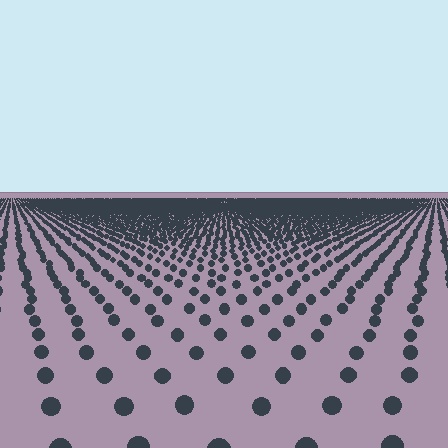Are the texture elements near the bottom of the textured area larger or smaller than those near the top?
Larger. Near the bottom, elements are closer to the viewer and appear at a bigger on-screen size.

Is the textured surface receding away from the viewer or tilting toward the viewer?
The surface is receding away from the viewer. Texture elements get smaller and denser toward the top.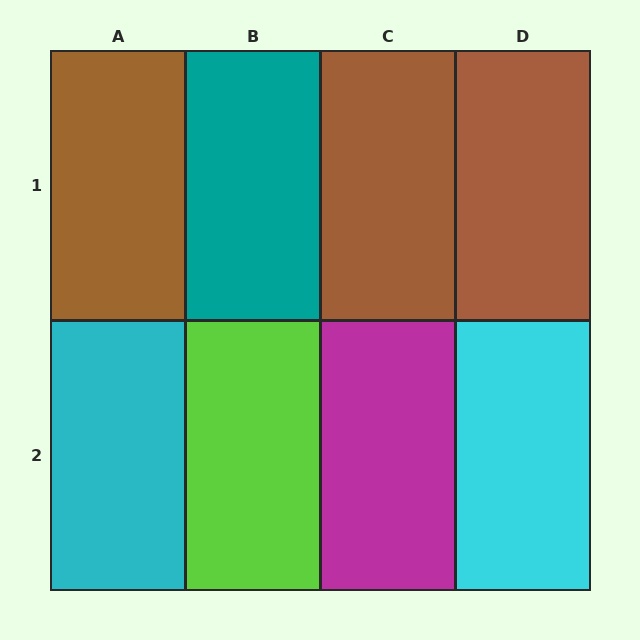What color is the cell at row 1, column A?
Brown.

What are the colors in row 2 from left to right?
Cyan, lime, magenta, cyan.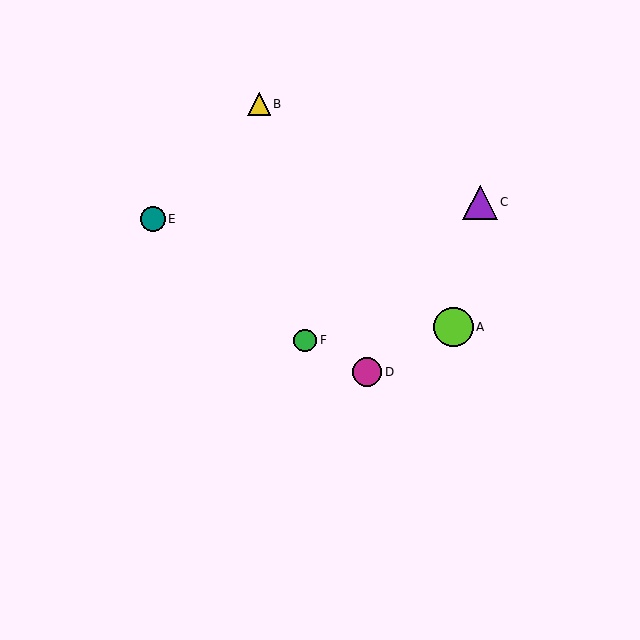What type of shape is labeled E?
Shape E is a teal circle.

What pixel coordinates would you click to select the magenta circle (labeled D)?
Click at (367, 372) to select the magenta circle D.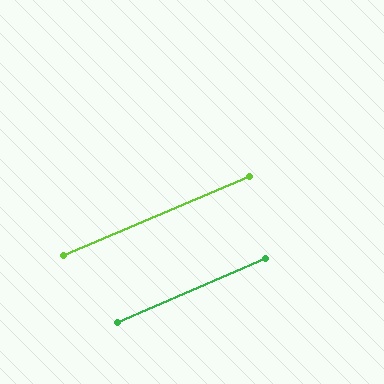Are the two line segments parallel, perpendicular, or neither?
Parallel — their directions differ by only 0.2°.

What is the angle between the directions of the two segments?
Approximately 0 degrees.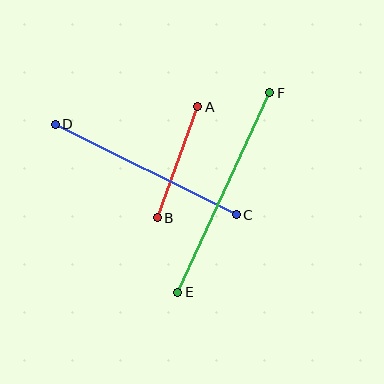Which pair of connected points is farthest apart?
Points E and F are farthest apart.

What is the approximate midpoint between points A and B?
The midpoint is at approximately (178, 162) pixels.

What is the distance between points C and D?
The distance is approximately 202 pixels.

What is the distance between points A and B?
The distance is approximately 118 pixels.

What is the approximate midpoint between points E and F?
The midpoint is at approximately (224, 192) pixels.